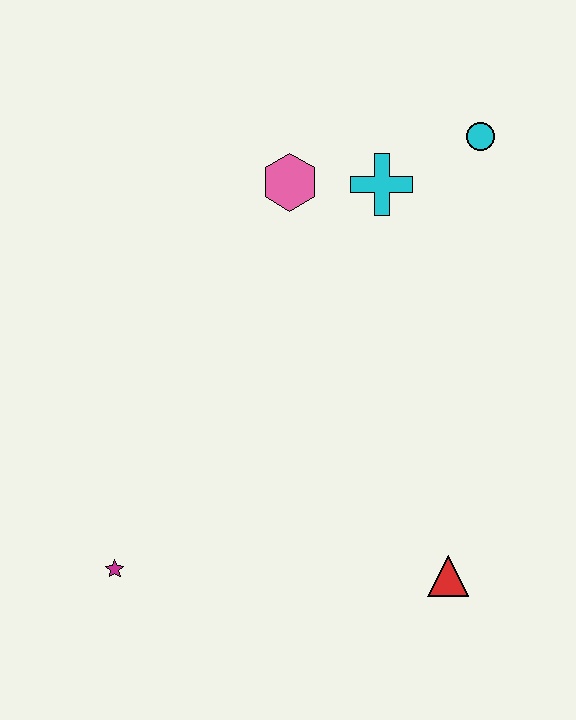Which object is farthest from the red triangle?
The cyan circle is farthest from the red triangle.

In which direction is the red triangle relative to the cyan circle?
The red triangle is below the cyan circle.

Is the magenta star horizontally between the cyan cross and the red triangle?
No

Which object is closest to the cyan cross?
The pink hexagon is closest to the cyan cross.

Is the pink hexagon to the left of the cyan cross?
Yes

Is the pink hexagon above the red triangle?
Yes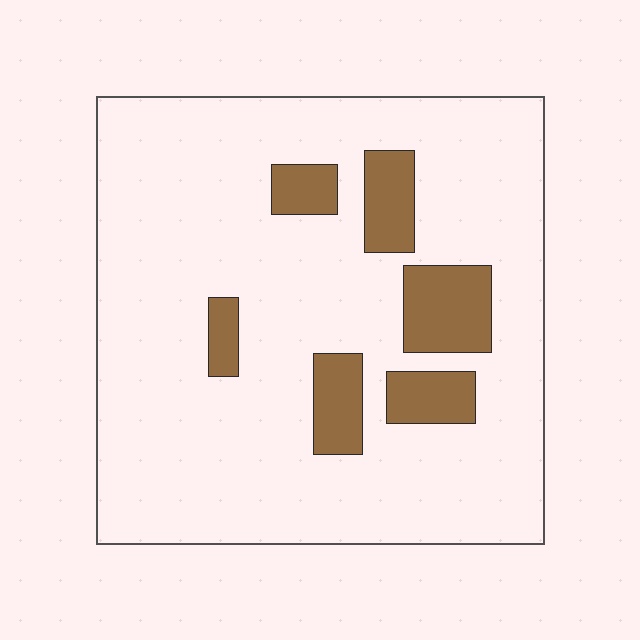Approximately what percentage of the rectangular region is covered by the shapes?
Approximately 15%.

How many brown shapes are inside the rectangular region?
6.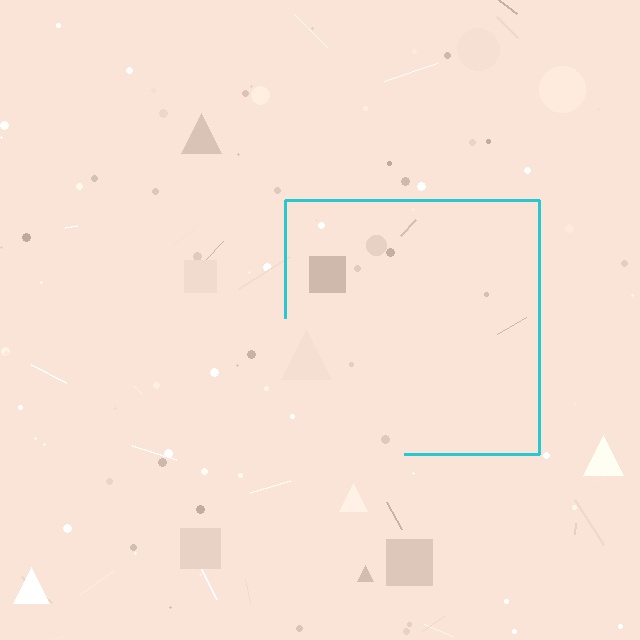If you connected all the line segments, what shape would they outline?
They would outline a square.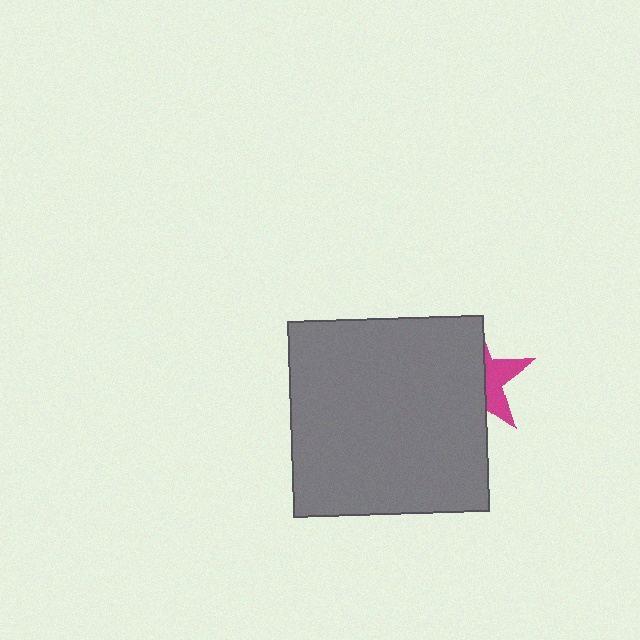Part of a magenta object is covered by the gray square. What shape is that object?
It is a star.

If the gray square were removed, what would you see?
You would see the complete magenta star.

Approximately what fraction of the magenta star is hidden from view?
Roughly 63% of the magenta star is hidden behind the gray square.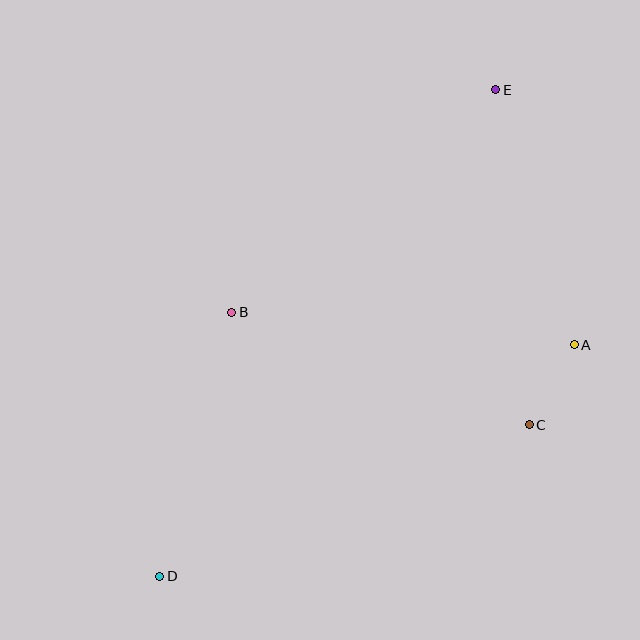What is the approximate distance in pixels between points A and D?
The distance between A and D is approximately 475 pixels.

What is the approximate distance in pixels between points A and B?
The distance between A and B is approximately 344 pixels.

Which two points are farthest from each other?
Points D and E are farthest from each other.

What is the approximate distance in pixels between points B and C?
The distance between B and C is approximately 318 pixels.